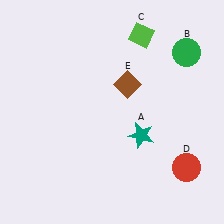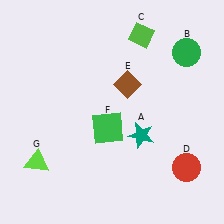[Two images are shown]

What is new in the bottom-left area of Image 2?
A green square (F) was added in the bottom-left area of Image 2.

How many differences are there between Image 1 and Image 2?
There are 2 differences between the two images.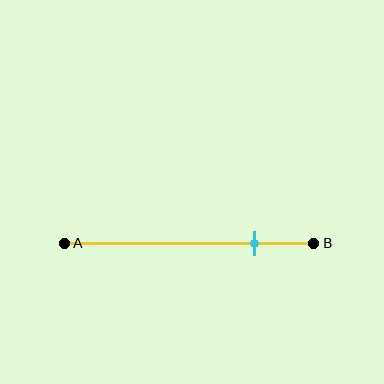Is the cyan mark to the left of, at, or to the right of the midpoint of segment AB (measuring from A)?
The cyan mark is to the right of the midpoint of segment AB.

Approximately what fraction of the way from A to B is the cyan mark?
The cyan mark is approximately 75% of the way from A to B.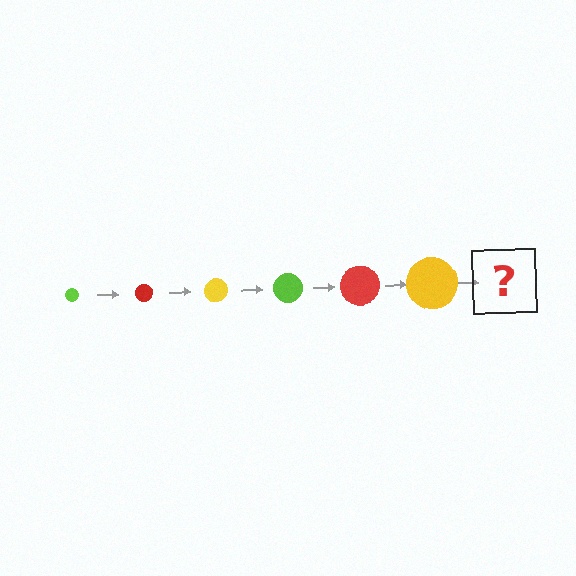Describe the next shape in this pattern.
It should be a lime circle, larger than the previous one.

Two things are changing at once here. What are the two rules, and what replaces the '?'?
The two rules are that the circle grows larger each step and the color cycles through lime, red, and yellow. The '?' should be a lime circle, larger than the previous one.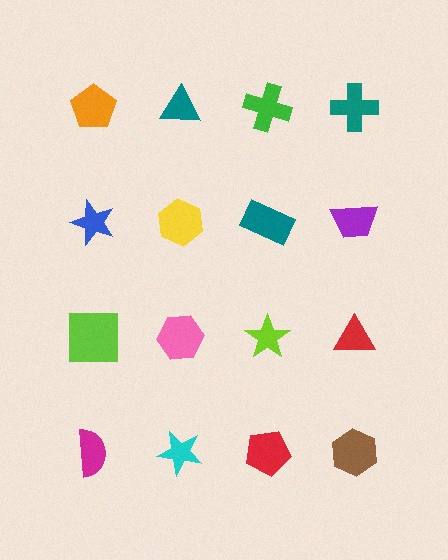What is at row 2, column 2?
A yellow hexagon.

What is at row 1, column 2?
A teal triangle.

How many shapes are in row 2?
4 shapes.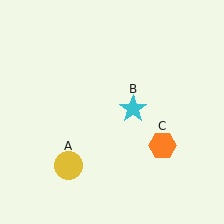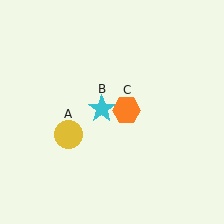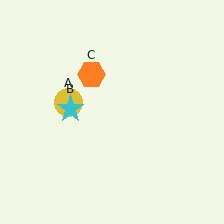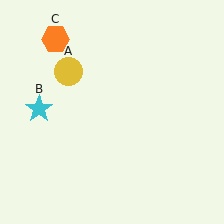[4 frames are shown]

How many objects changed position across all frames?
3 objects changed position: yellow circle (object A), cyan star (object B), orange hexagon (object C).